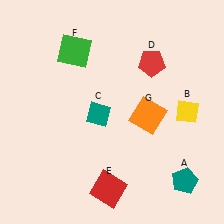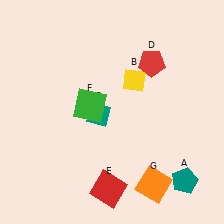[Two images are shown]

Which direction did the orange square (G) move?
The orange square (G) moved down.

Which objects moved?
The objects that moved are: the yellow diamond (B), the green square (F), the orange square (G).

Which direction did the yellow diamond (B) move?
The yellow diamond (B) moved left.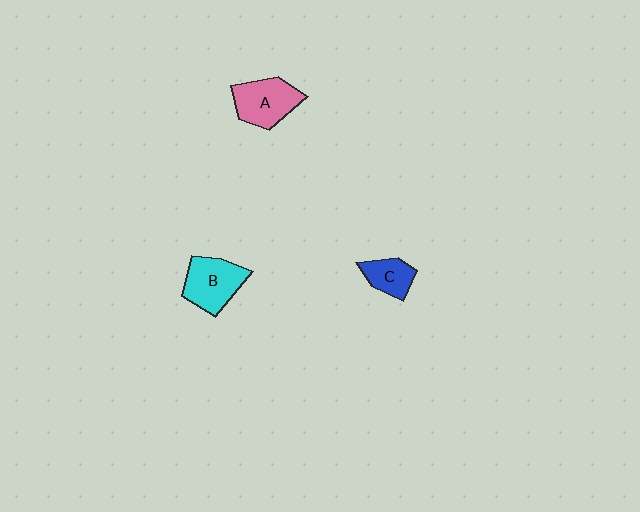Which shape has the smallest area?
Shape C (blue).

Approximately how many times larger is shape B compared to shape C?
Approximately 1.6 times.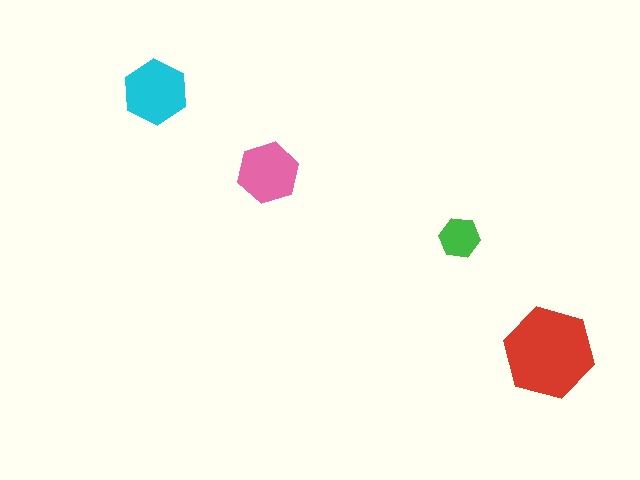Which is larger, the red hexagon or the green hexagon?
The red one.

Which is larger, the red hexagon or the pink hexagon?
The red one.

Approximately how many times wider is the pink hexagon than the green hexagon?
About 1.5 times wider.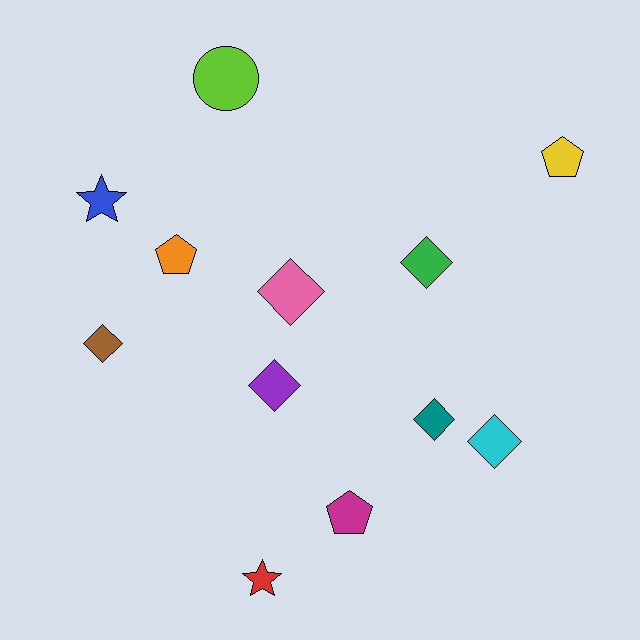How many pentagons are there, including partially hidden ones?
There are 3 pentagons.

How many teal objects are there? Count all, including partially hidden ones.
There is 1 teal object.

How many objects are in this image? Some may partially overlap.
There are 12 objects.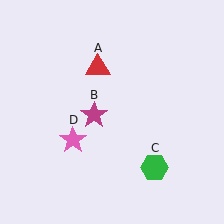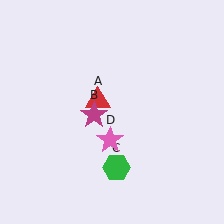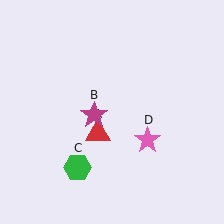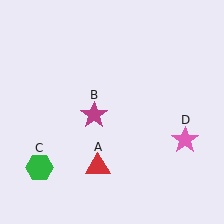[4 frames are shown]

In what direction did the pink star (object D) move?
The pink star (object D) moved right.